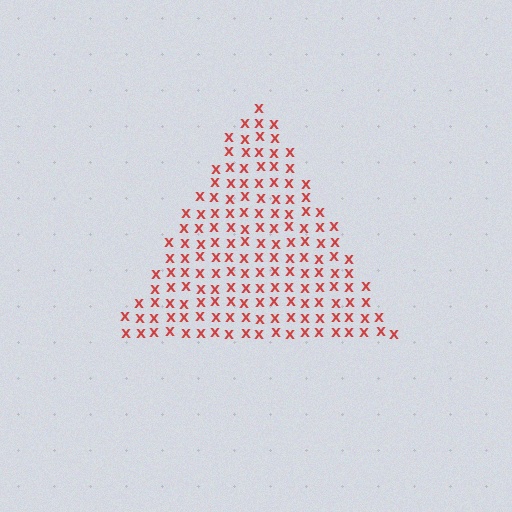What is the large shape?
The large shape is a triangle.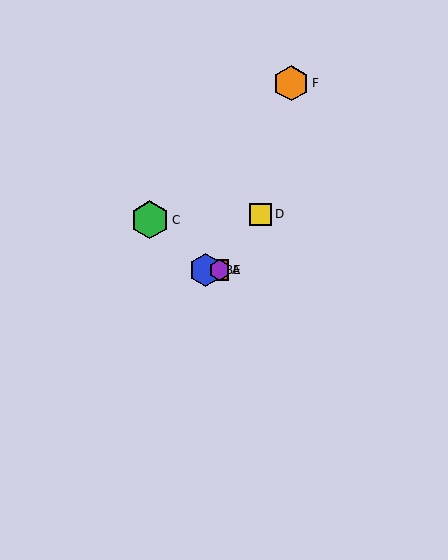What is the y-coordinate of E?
Object E is at y≈270.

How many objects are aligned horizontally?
3 objects (A, B, E) are aligned horizontally.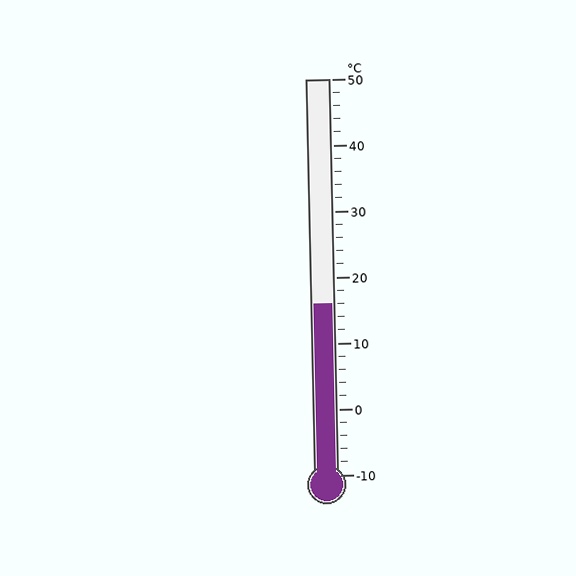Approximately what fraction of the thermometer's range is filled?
The thermometer is filled to approximately 45% of its range.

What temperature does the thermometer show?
The thermometer shows approximately 16°C.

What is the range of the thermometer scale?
The thermometer scale ranges from -10°C to 50°C.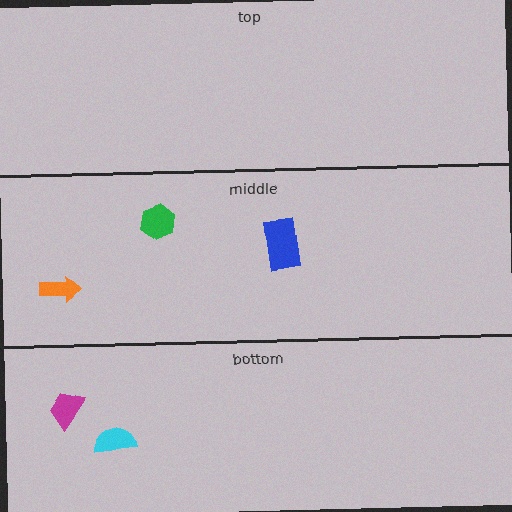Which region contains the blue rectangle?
The middle region.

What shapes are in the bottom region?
The magenta trapezoid, the cyan semicircle.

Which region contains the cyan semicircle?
The bottom region.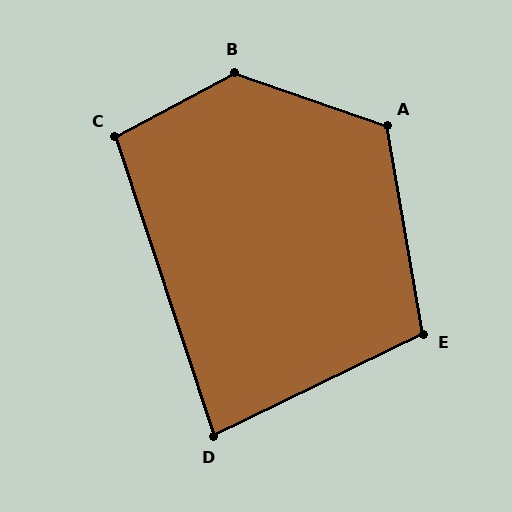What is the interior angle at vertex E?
Approximately 106 degrees (obtuse).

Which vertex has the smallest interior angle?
D, at approximately 82 degrees.